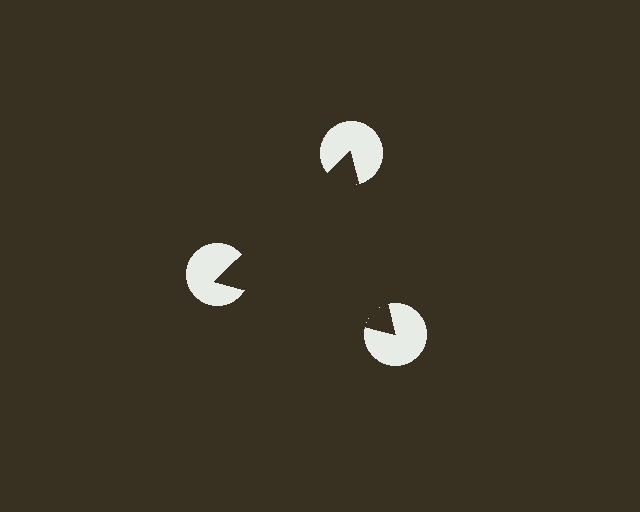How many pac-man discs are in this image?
There are 3 — one at each vertex of the illusory triangle.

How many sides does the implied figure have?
3 sides.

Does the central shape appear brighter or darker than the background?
It typically appears slightly darker than the background, even though no actual brightness change is drawn.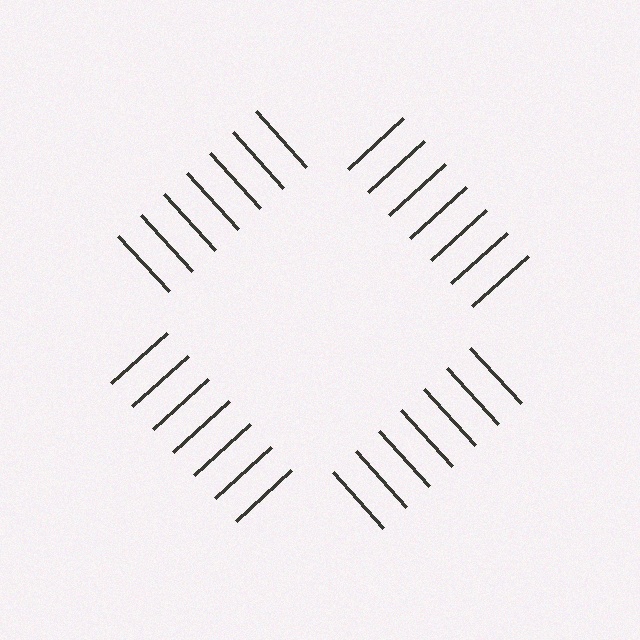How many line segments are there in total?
28 — 7 along each of the 4 edges.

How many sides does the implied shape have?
4 sides — the line-ends trace a square.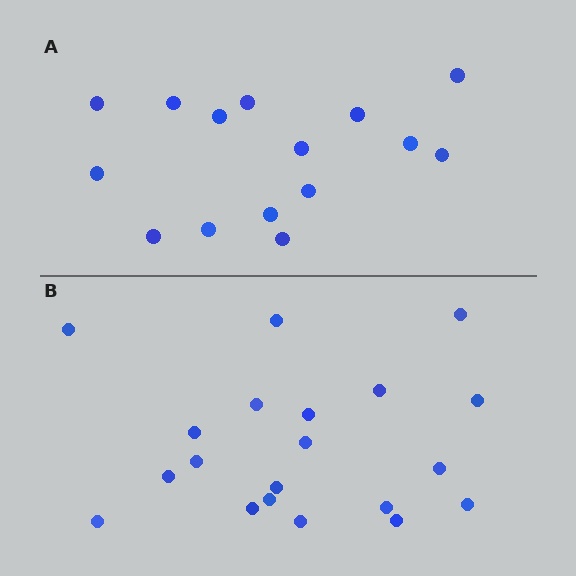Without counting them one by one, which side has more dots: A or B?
Region B (the bottom region) has more dots.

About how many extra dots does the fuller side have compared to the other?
Region B has about 5 more dots than region A.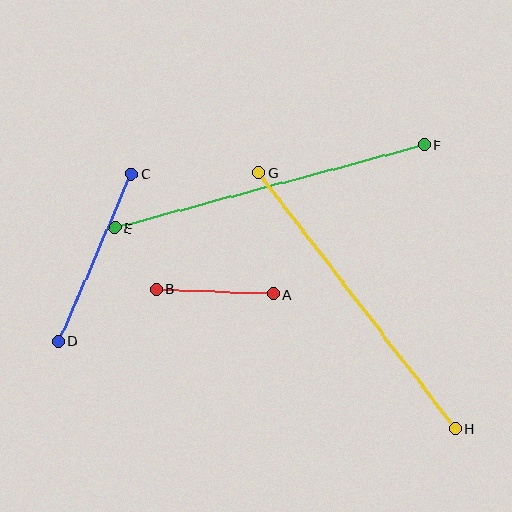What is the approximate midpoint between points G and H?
The midpoint is at approximately (357, 301) pixels.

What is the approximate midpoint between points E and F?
The midpoint is at approximately (270, 187) pixels.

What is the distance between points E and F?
The distance is approximately 321 pixels.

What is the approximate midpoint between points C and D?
The midpoint is at approximately (95, 258) pixels.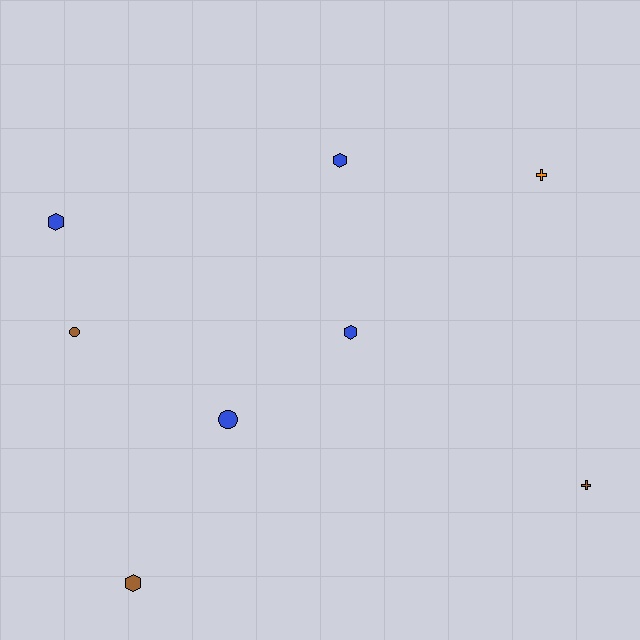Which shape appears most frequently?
Hexagon, with 4 objects.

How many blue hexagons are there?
There are 3 blue hexagons.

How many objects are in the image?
There are 8 objects.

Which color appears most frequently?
Blue, with 4 objects.